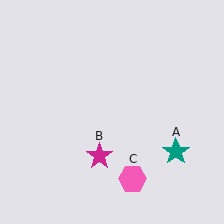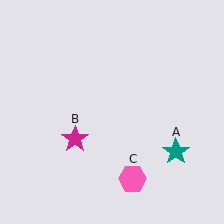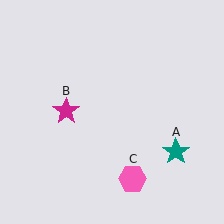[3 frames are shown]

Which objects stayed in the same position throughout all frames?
Teal star (object A) and pink hexagon (object C) remained stationary.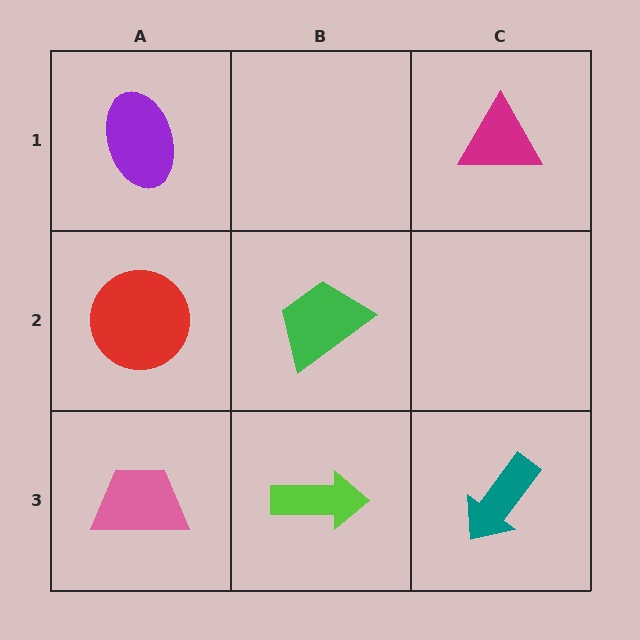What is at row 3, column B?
A lime arrow.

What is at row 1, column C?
A magenta triangle.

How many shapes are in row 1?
2 shapes.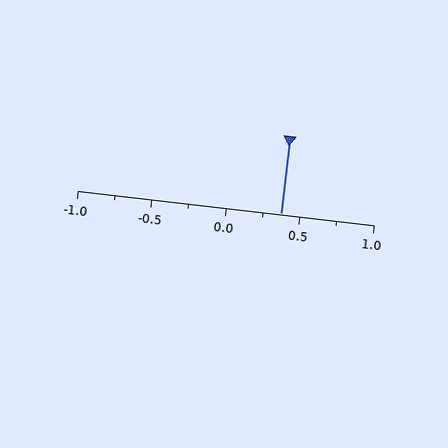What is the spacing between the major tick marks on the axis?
The major ticks are spaced 0.5 apart.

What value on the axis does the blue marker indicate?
The marker indicates approximately 0.38.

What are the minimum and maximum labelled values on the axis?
The axis runs from -1.0 to 1.0.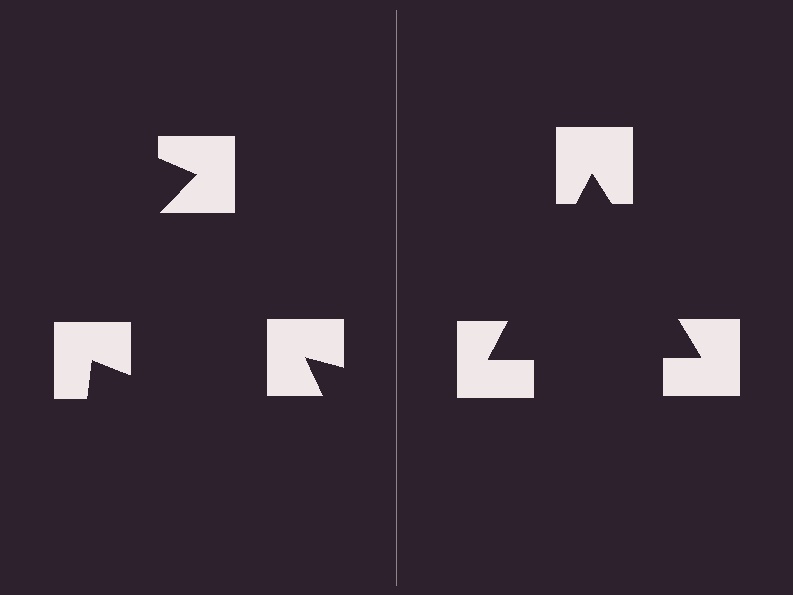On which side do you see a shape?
An illusory triangle appears on the right side. On the left side the wedge cuts are rotated, so no coherent shape forms.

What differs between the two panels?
The notched squares are positioned identically on both sides; only the wedge orientations differ. On the right they align to a triangle; on the left they are misaligned.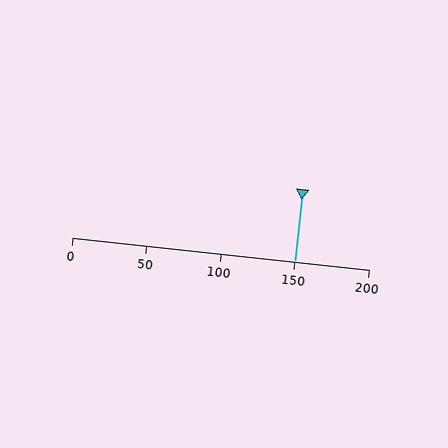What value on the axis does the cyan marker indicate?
The marker indicates approximately 150.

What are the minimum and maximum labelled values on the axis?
The axis runs from 0 to 200.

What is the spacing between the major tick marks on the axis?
The major ticks are spaced 50 apart.